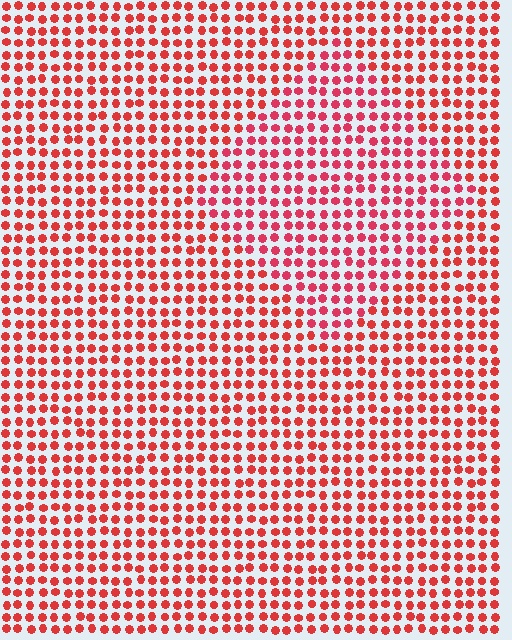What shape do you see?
I see a diamond.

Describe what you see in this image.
The image is filled with small red elements in a uniform arrangement. A diamond-shaped region is visible where the elements are tinted to a slightly different hue, forming a subtle color boundary.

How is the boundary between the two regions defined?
The boundary is defined purely by a slight shift in hue (about 15 degrees). Spacing, size, and orientation are identical on both sides.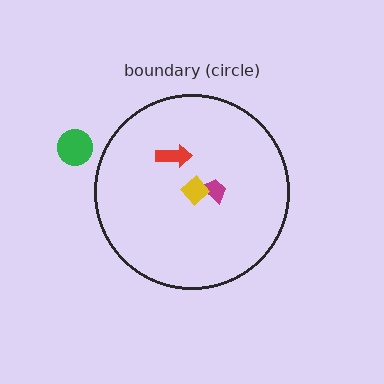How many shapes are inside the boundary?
3 inside, 1 outside.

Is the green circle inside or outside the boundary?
Outside.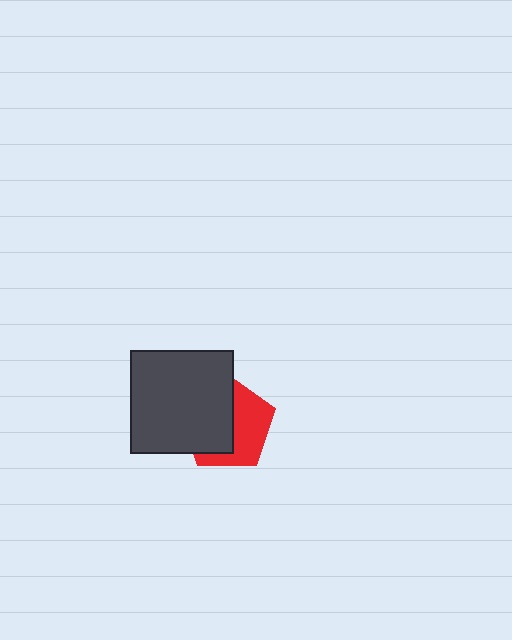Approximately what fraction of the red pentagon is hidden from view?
Roughly 52% of the red pentagon is hidden behind the dark gray square.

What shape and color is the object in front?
The object in front is a dark gray square.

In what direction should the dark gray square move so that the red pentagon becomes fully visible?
The dark gray square should move left. That is the shortest direction to clear the overlap and leave the red pentagon fully visible.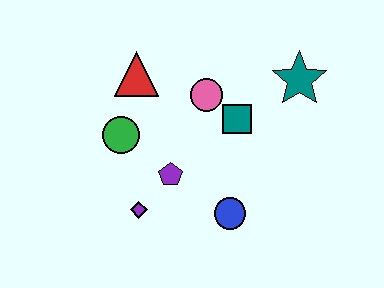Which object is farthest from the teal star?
The purple diamond is farthest from the teal star.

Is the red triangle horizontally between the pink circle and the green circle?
Yes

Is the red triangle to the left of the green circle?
No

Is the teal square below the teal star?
Yes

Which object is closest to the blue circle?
The purple pentagon is closest to the blue circle.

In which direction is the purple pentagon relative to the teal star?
The purple pentagon is to the left of the teal star.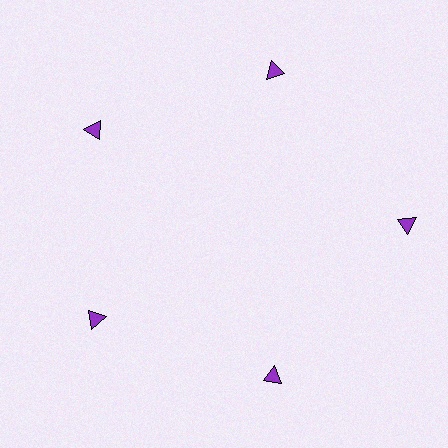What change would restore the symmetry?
The symmetry would be restored by moving it inward, back onto the ring so that all 5 triangles sit at equal angles and equal distance from the center.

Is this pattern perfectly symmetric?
No. The 5 purple triangles are arranged in a ring, but one element near the 3 o'clock position is pushed outward from the center, breaking the 5-fold rotational symmetry.